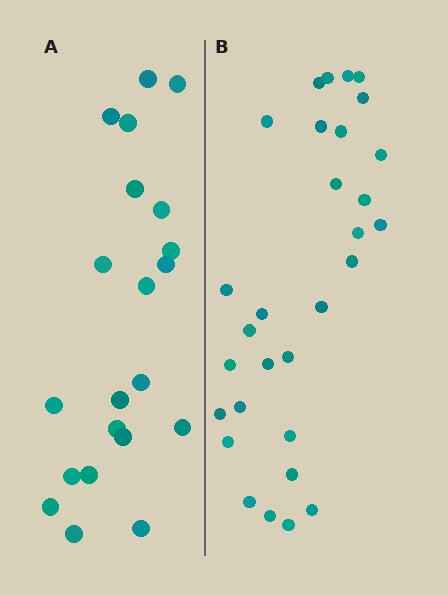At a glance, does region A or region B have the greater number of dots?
Region B (the right region) has more dots.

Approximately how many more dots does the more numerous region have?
Region B has roughly 8 or so more dots than region A.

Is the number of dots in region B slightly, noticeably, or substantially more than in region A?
Region B has noticeably more, but not dramatically so. The ratio is roughly 1.4 to 1.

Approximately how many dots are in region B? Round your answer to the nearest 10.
About 30 dots.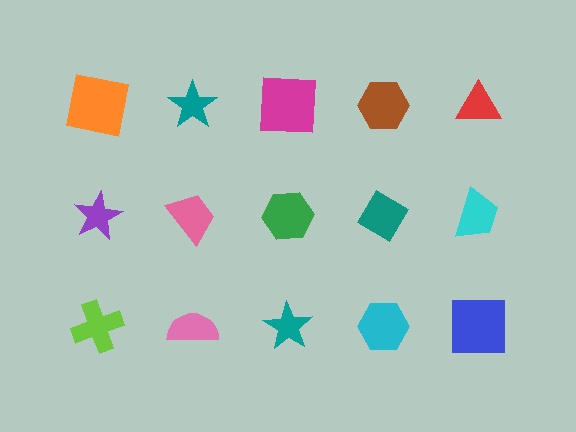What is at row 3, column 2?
A pink semicircle.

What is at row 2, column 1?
A purple star.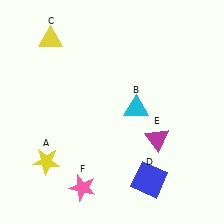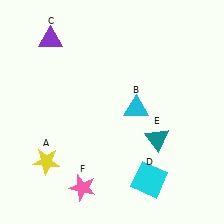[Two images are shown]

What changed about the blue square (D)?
In Image 1, D is blue. In Image 2, it changed to cyan.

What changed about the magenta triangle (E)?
In Image 1, E is magenta. In Image 2, it changed to teal.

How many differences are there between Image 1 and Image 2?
There are 3 differences between the two images.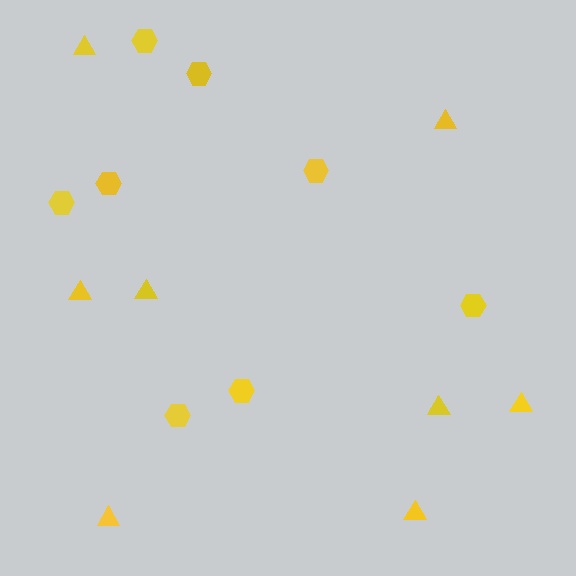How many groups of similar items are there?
There are 2 groups: one group of hexagons (8) and one group of triangles (8).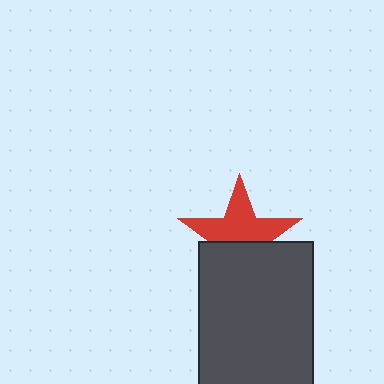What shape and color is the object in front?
The object in front is a dark gray rectangle.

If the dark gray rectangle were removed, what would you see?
You would see the complete red star.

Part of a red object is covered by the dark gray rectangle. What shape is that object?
It is a star.